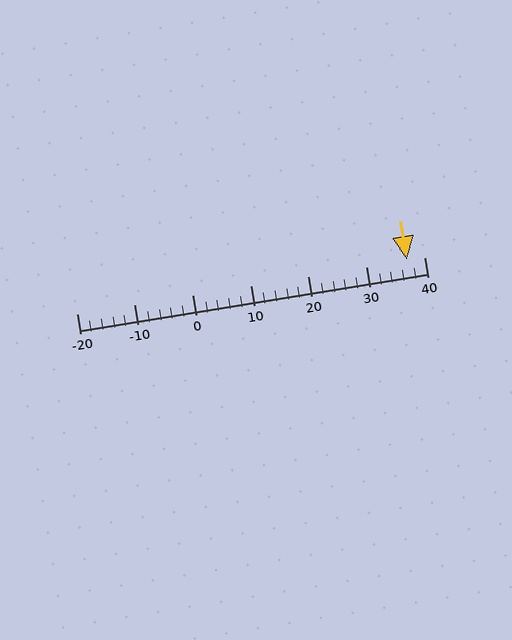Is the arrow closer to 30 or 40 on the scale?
The arrow is closer to 40.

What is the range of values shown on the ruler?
The ruler shows values from -20 to 40.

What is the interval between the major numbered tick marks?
The major tick marks are spaced 10 units apart.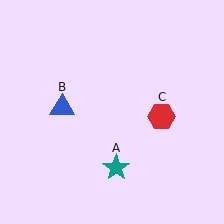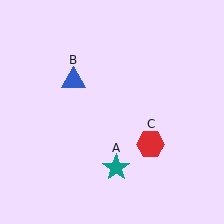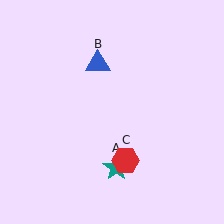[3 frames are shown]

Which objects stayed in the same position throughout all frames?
Teal star (object A) remained stationary.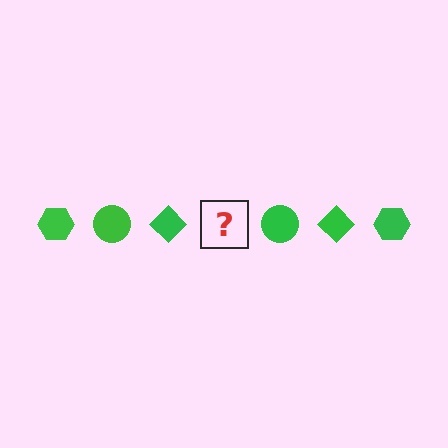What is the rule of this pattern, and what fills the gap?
The rule is that the pattern cycles through hexagon, circle, diamond shapes in green. The gap should be filled with a green hexagon.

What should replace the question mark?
The question mark should be replaced with a green hexagon.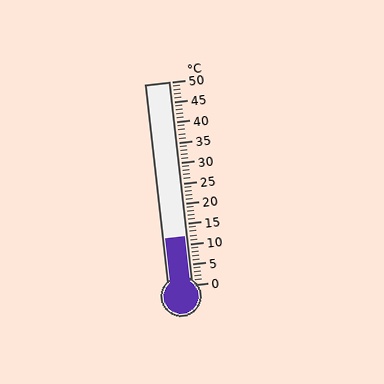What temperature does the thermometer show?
The thermometer shows approximately 12°C.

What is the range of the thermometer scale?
The thermometer scale ranges from 0°C to 50°C.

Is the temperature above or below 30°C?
The temperature is below 30°C.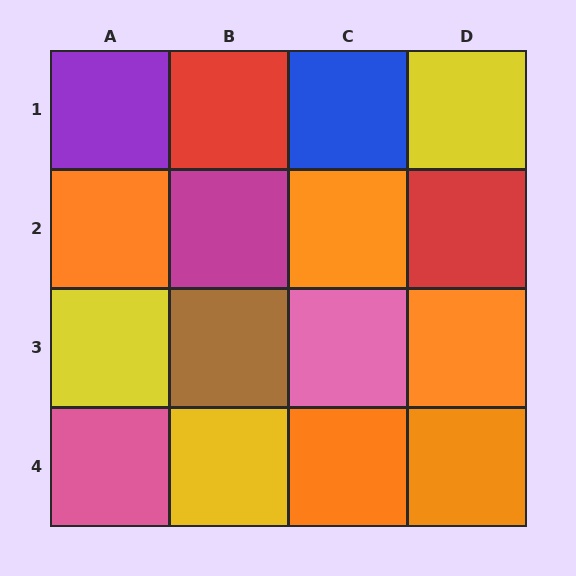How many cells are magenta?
1 cell is magenta.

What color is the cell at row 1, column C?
Blue.